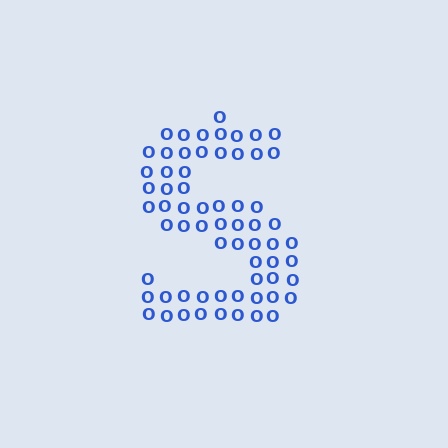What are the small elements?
The small elements are letter O's.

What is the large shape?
The large shape is the letter S.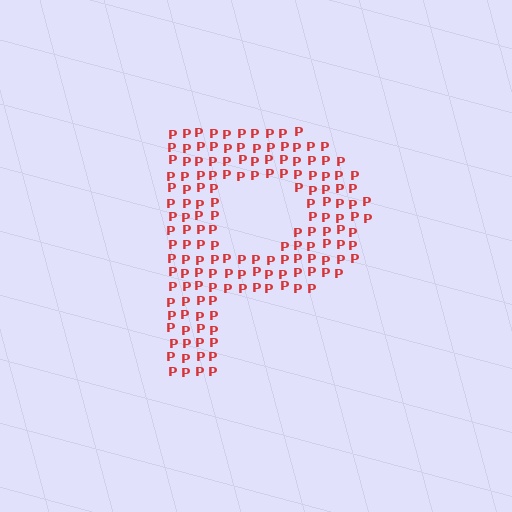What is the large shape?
The large shape is the letter P.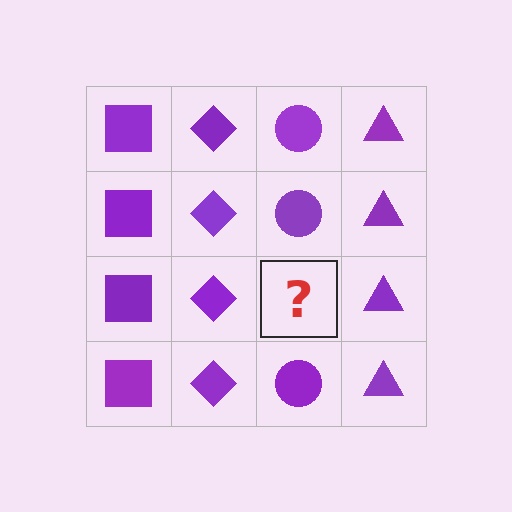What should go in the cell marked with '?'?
The missing cell should contain a purple circle.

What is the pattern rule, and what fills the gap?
The rule is that each column has a consistent shape. The gap should be filled with a purple circle.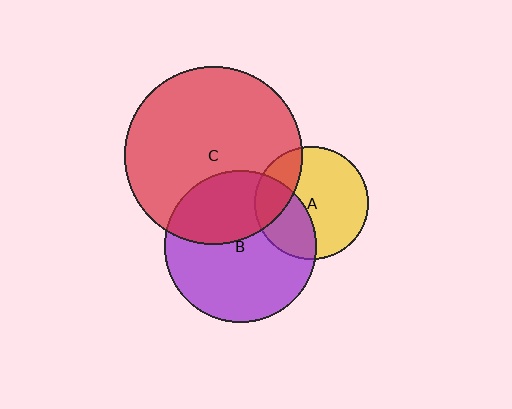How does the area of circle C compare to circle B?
Approximately 1.4 times.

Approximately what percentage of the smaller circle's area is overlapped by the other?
Approximately 25%.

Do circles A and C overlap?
Yes.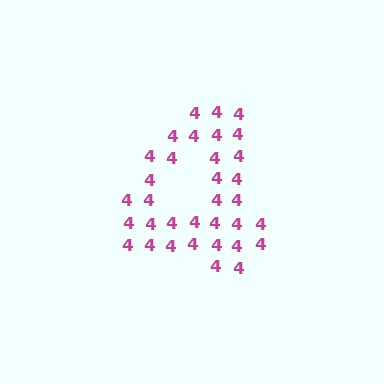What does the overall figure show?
The overall figure shows the digit 4.